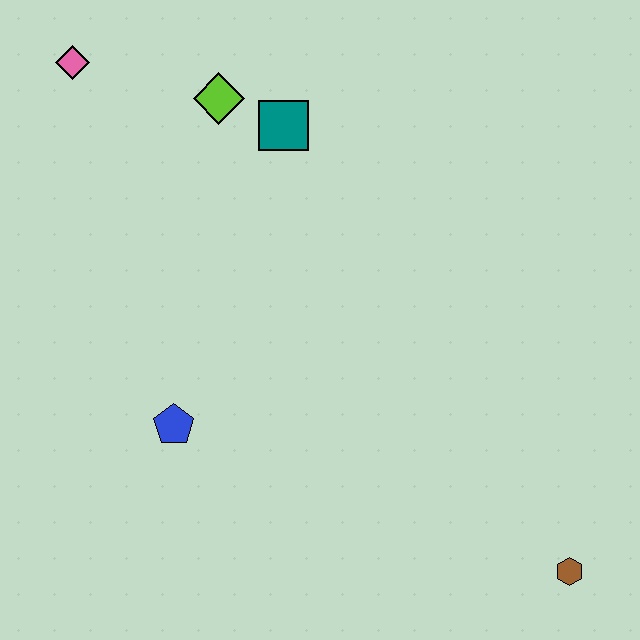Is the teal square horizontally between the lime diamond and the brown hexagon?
Yes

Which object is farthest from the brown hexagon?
The pink diamond is farthest from the brown hexagon.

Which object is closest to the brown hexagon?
The blue pentagon is closest to the brown hexagon.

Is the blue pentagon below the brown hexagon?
No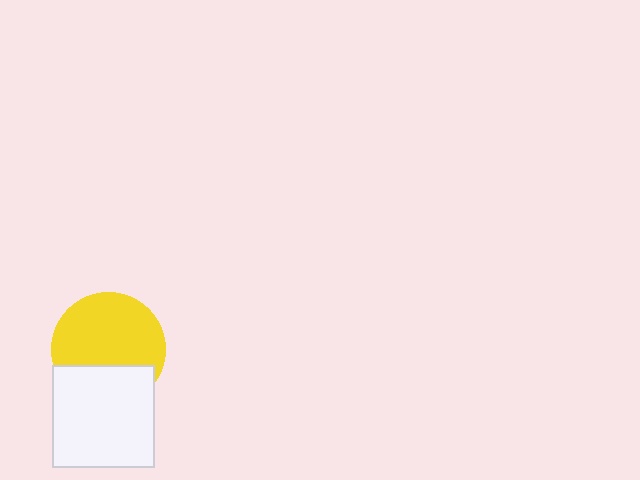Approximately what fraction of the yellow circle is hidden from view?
Roughly 32% of the yellow circle is hidden behind the white rectangle.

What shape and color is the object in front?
The object in front is a white rectangle.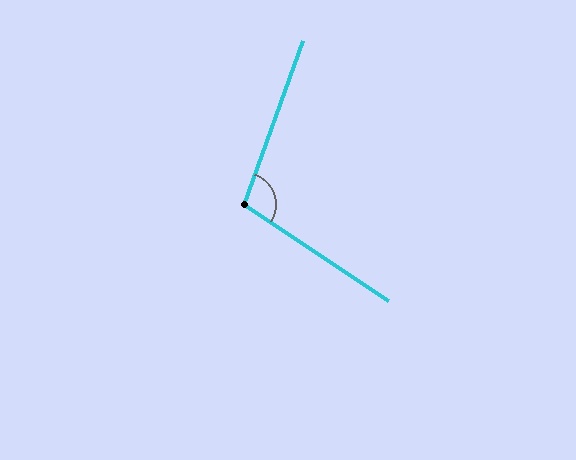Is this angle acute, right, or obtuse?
It is obtuse.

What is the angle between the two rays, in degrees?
Approximately 104 degrees.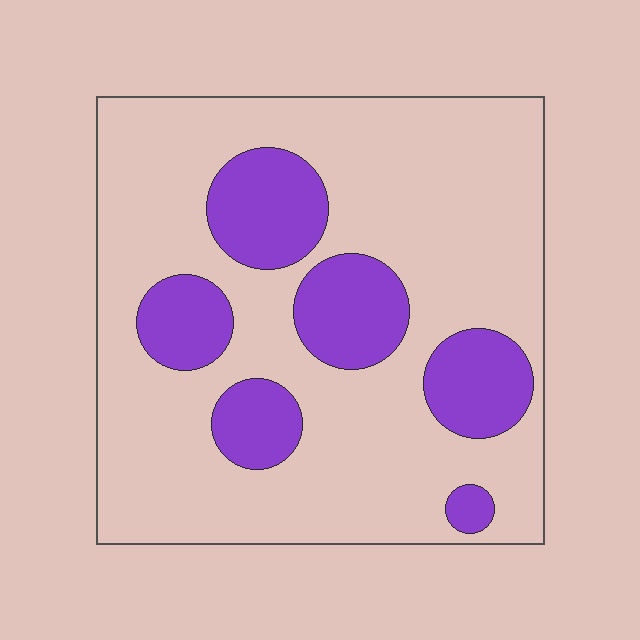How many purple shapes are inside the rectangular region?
6.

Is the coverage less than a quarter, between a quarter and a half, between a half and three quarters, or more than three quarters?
Less than a quarter.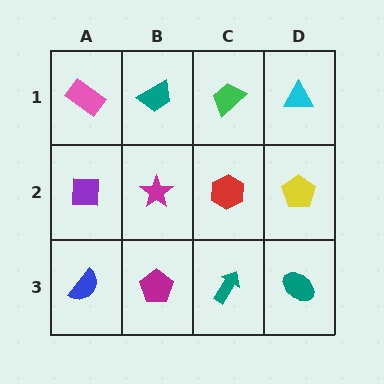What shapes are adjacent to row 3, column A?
A purple square (row 2, column A), a magenta pentagon (row 3, column B).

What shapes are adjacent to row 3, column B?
A magenta star (row 2, column B), a blue semicircle (row 3, column A), a teal arrow (row 3, column C).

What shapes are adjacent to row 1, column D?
A yellow pentagon (row 2, column D), a green trapezoid (row 1, column C).